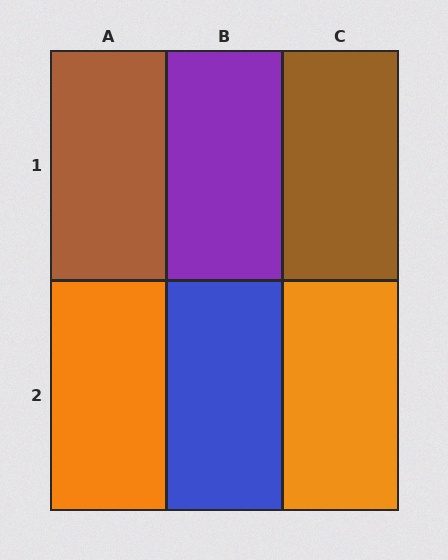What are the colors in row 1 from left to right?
Brown, purple, brown.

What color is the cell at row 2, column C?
Orange.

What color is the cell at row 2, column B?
Blue.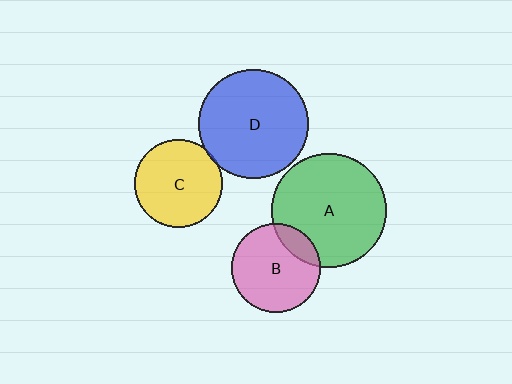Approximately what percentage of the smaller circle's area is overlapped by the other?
Approximately 5%.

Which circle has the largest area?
Circle A (green).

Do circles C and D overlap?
Yes.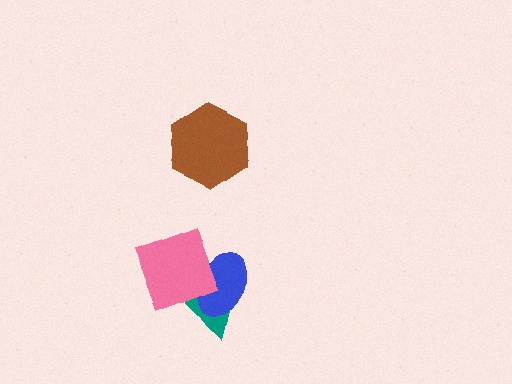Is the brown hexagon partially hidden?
No, no other shape covers it.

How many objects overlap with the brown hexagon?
0 objects overlap with the brown hexagon.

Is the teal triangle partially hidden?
Yes, it is partially covered by another shape.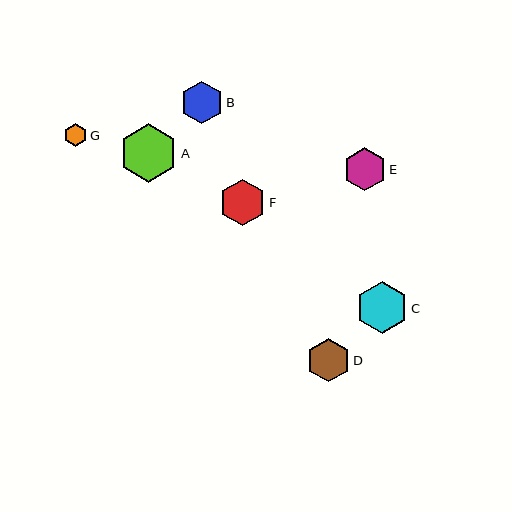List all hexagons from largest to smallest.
From largest to smallest: A, C, F, D, E, B, G.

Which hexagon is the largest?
Hexagon A is the largest with a size of approximately 59 pixels.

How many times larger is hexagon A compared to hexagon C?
Hexagon A is approximately 1.1 times the size of hexagon C.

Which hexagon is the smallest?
Hexagon G is the smallest with a size of approximately 23 pixels.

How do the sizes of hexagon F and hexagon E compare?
Hexagon F and hexagon E are approximately the same size.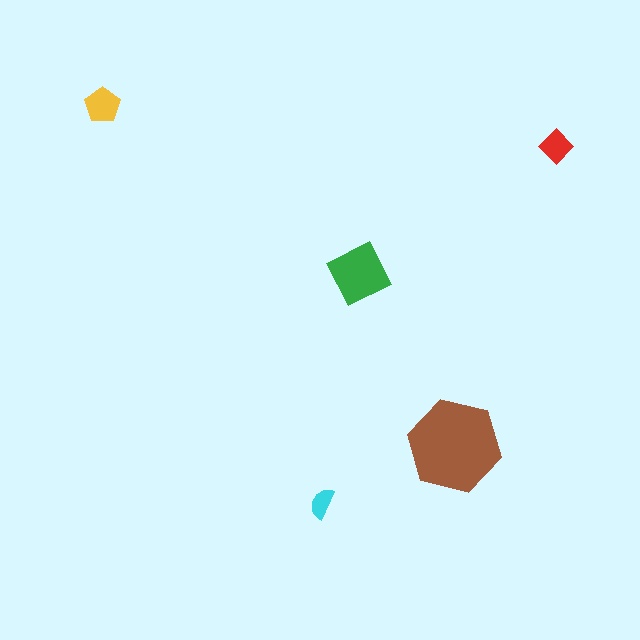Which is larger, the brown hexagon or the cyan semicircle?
The brown hexagon.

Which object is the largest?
The brown hexagon.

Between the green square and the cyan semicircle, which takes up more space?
The green square.